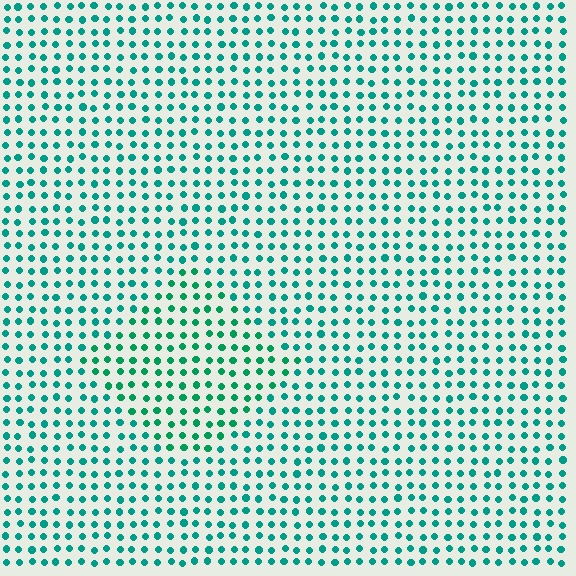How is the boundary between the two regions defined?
The boundary is defined purely by a slight shift in hue (about 19 degrees). Spacing, size, and orientation are identical on both sides.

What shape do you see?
I see a diamond.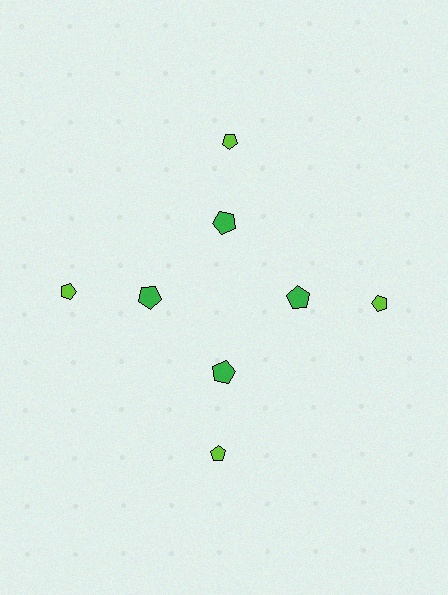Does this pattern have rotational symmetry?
Yes, this pattern has 4-fold rotational symmetry. It looks the same after rotating 90 degrees around the center.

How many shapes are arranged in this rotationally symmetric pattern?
There are 8 shapes, arranged in 4 groups of 2.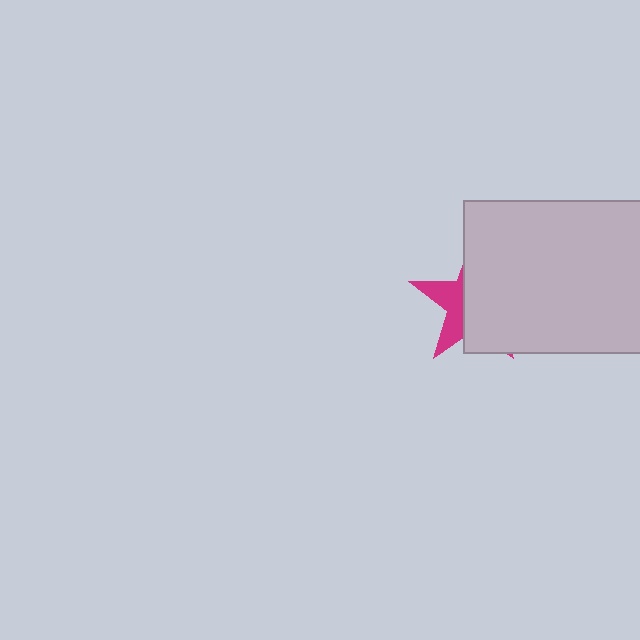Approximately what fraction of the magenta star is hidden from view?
Roughly 65% of the magenta star is hidden behind the light gray rectangle.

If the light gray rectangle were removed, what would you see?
You would see the complete magenta star.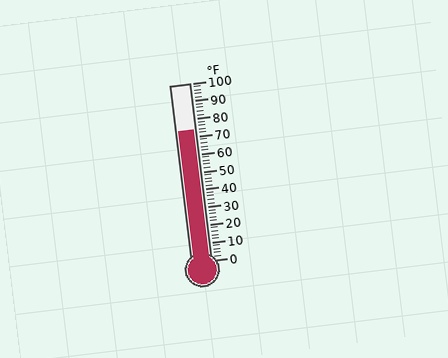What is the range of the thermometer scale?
The thermometer scale ranges from 0°F to 100°F.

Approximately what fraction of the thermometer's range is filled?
The thermometer is filled to approximately 75% of its range.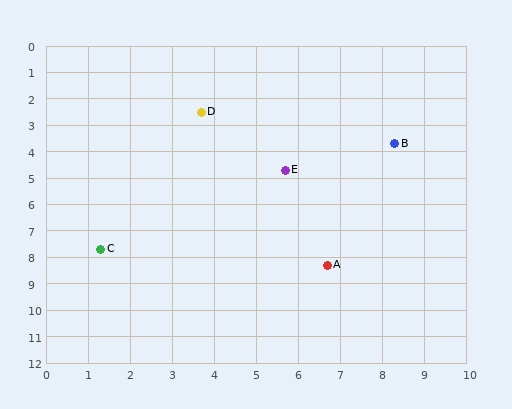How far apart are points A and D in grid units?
Points A and D are about 6.5 grid units apart.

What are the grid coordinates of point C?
Point C is at approximately (1.3, 7.7).